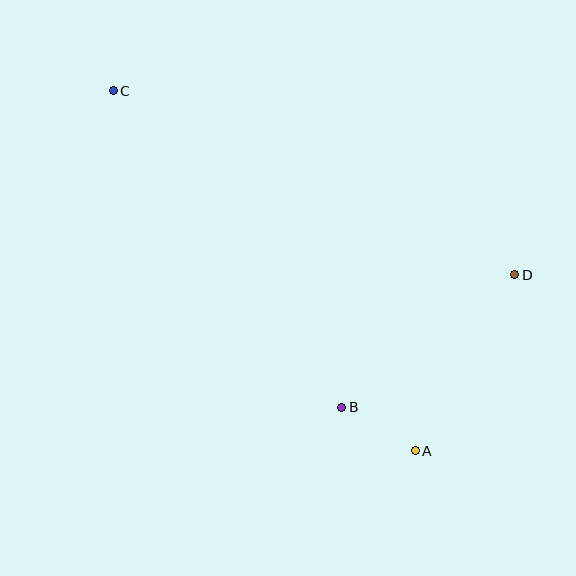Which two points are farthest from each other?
Points A and C are farthest from each other.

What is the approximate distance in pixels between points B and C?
The distance between B and C is approximately 391 pixels.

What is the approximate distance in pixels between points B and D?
The distance between B and D is approximately 218 pixels.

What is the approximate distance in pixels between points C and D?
The distance between C and D is approximately 442 pixels.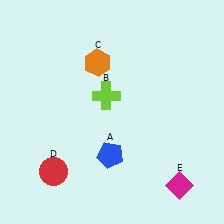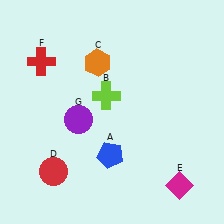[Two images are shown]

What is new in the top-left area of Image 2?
A red cross (F) was added in the top-left area of Image 2.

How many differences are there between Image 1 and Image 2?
There are 2 differences between the two images.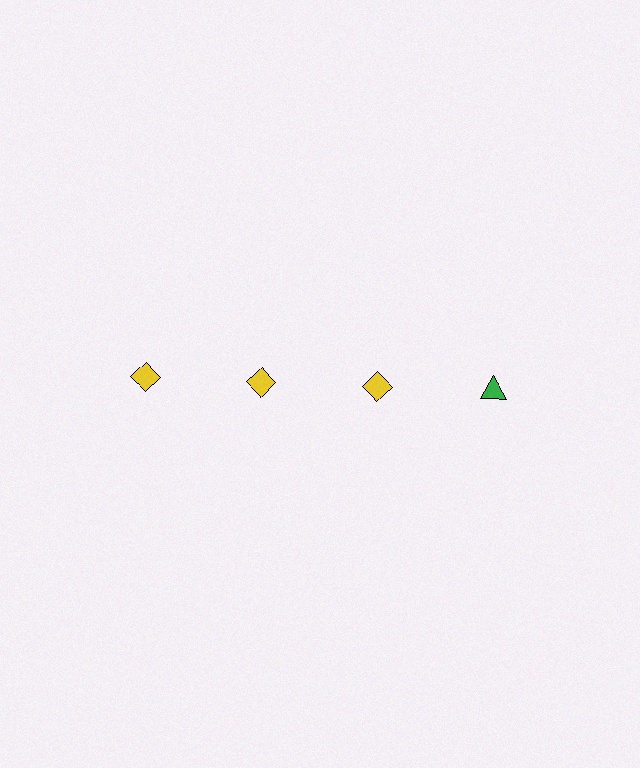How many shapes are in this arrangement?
There are 4 shapes arranged in a grid pattern.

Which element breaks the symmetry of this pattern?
The green triangle in the top row, second from right column breaks the symmetry. All other shapes are yellow diamonds.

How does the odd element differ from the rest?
It differs in both color (green instead of yellow) and shape (triangle instead of diamond).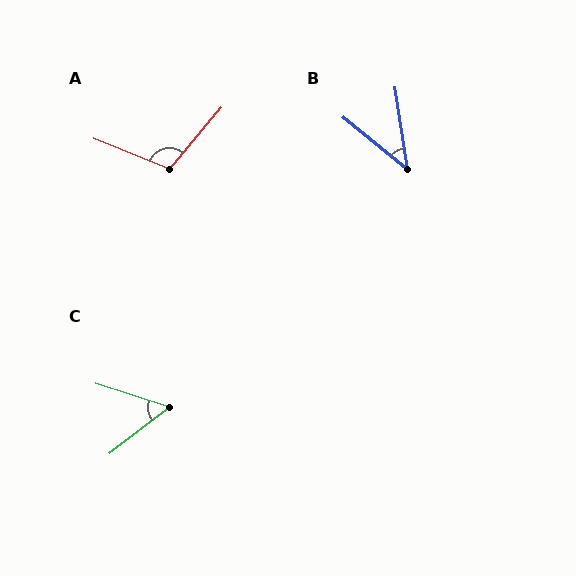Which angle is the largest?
A, at approximately 108 degrees.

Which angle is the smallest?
B, at approximately 42 degrees.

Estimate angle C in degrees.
Approximately 55 degrees.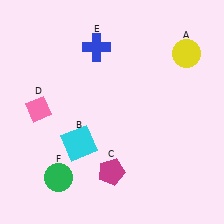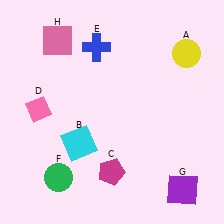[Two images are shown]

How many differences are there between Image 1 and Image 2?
There are 2 differences between the two images.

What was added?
A purple square (G), a pink square (H) were added in Image 2.